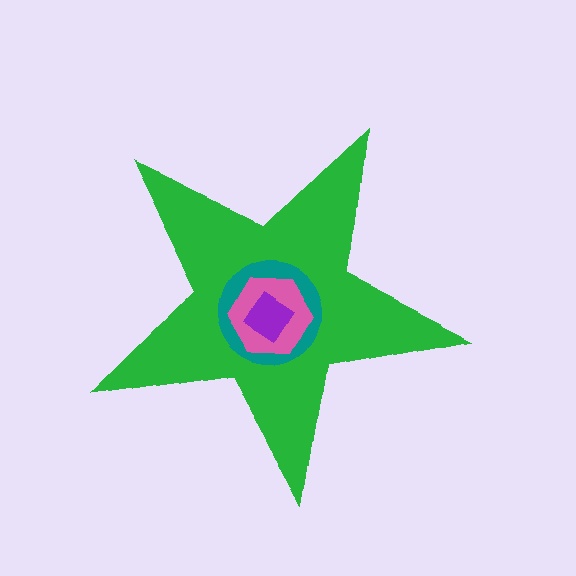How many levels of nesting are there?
4.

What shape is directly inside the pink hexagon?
The purple diamond.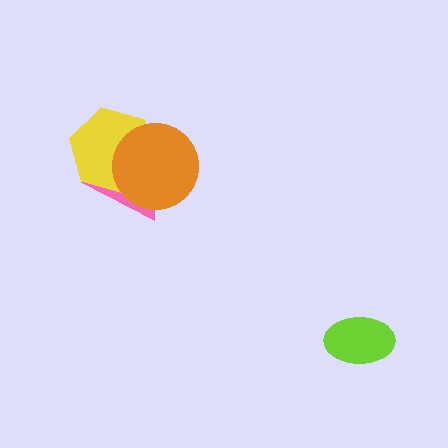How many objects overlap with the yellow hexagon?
2 objects overlap with the yellow hexagon.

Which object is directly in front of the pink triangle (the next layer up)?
The yellow hexagon is directly in front of the pink triangle.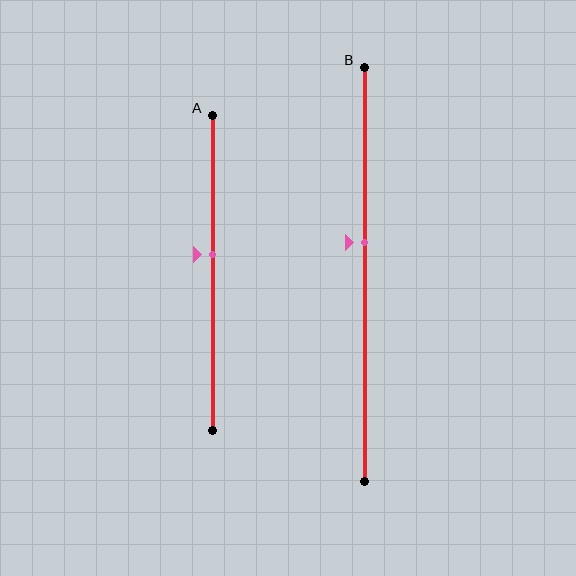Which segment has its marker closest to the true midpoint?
Segment A has its marker closest to the true midpoint.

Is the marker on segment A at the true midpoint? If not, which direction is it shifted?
No, the marker on segment A is shifted upward by about 6% of the segment length.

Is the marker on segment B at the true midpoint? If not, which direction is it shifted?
No, the marker on segment B is shifted upward by about 8% of the segment length.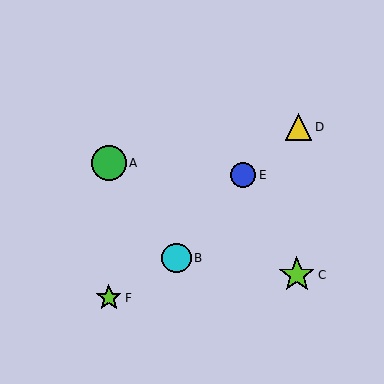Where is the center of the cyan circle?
The center of the cyan circle is at (176, 258).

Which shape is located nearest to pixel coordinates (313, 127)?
The yellow triangle (labeled D) at (299, 127) is nearest to that location.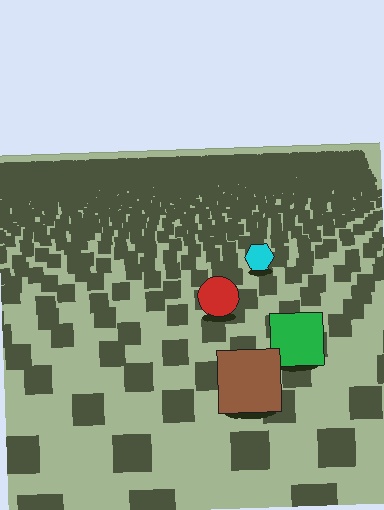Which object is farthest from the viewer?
The cyan hexagon is farthest from the viewer. It appears smaller and the ground texture around it is denser.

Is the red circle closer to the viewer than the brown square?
No. The brown square is closer — you can tell from the texture gradient: the ground texture is coarser near it.